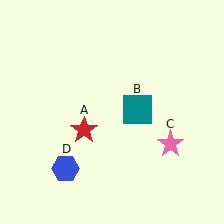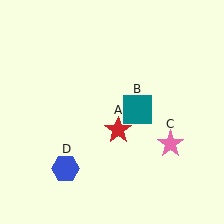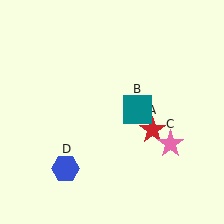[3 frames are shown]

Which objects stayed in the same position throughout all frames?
Teal square (object B) and pink star (object C) and blue hexagon (object D) remained stationary.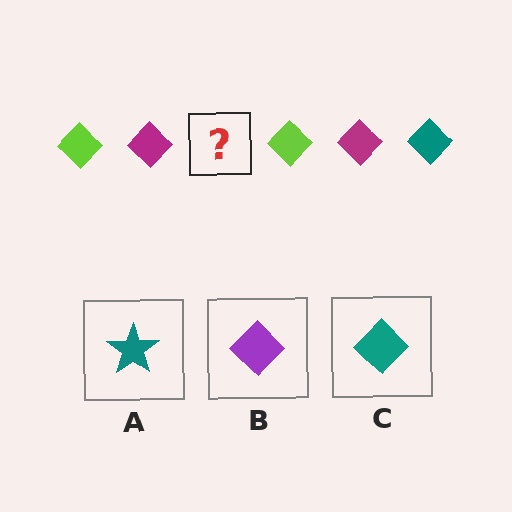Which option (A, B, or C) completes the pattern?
C.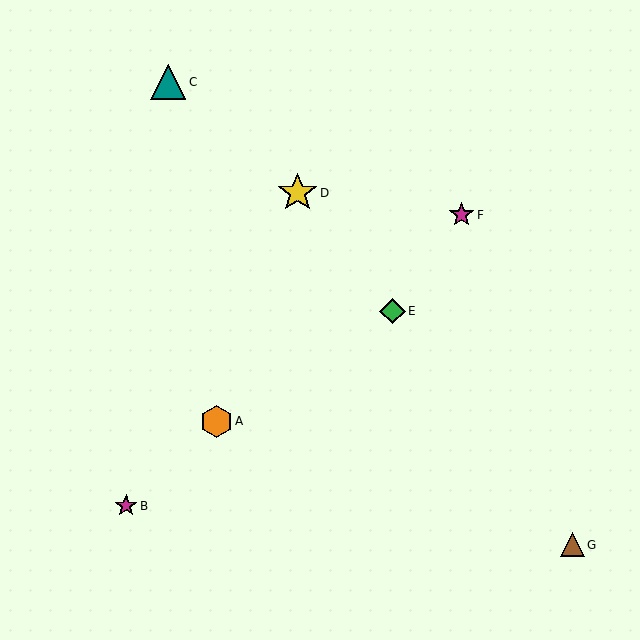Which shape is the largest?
The yellow star (labeled D) is the largest.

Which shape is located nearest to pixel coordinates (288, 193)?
The yellow star (labeled D) at (298, 193) is nearest to that location.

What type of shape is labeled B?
Shape B is a magenta star.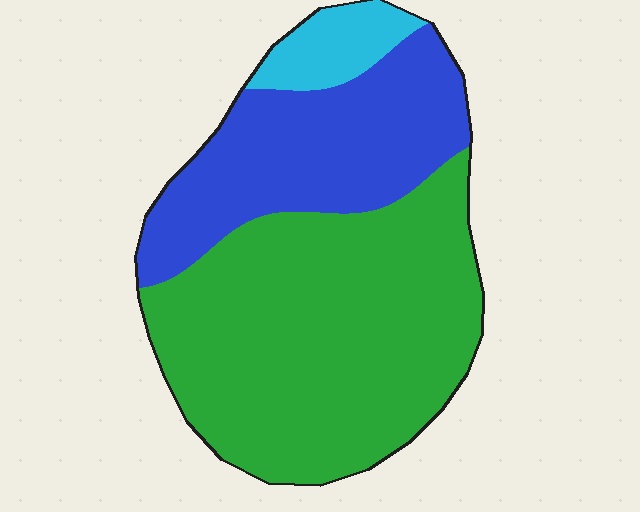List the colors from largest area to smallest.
From largest to smallest: green, blue, cyan.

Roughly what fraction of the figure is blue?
Blue takes up between a sixth and a third of the figure.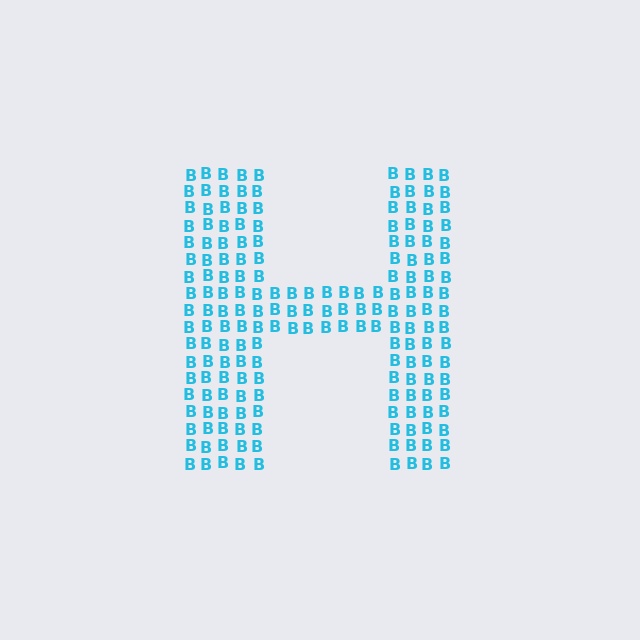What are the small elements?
The small elements are letter B's.